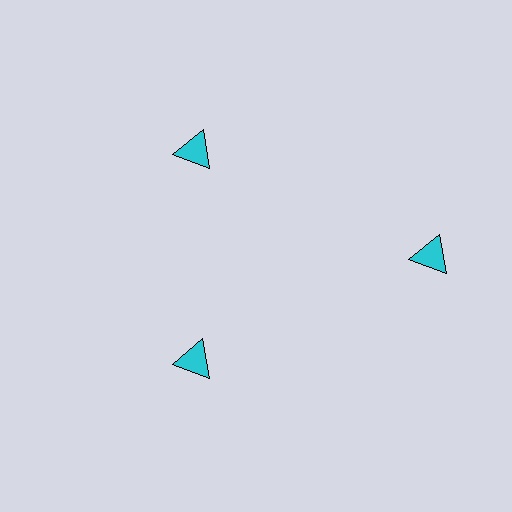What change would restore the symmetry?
The symmetry would be restored by moving it inward, back onto the ring so that all 3 triangles sit at equal angles and equal distance from the center.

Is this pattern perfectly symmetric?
No. The 3 cyan triangles are arranged in a ring, but one element near the 3 o'clock position is pushed outward from the center, breaking the 3-fold rotational symmetry.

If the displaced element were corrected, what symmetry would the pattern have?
It would have 3-fold rotational symmetry — the pattern would map onto itself every 120 degrees.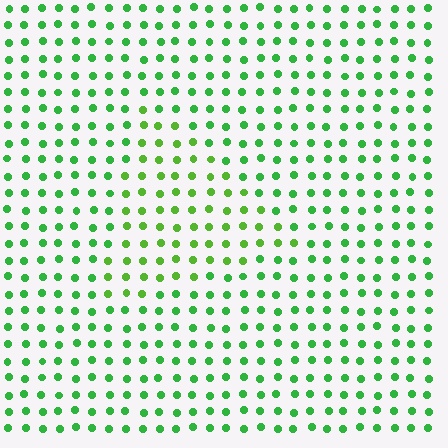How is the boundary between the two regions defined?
The boundary is defined purely by a slight shift in hue (about 23 degrees). Spacing, size, and orientation are identical on both sides.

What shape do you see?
I see a triangle.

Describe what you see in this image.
The image is filled with small green elements in a uniform arrangement. A triangle-shaped region is visible where the elements are tinted to a slightly different hue, forming a subtle color boundary.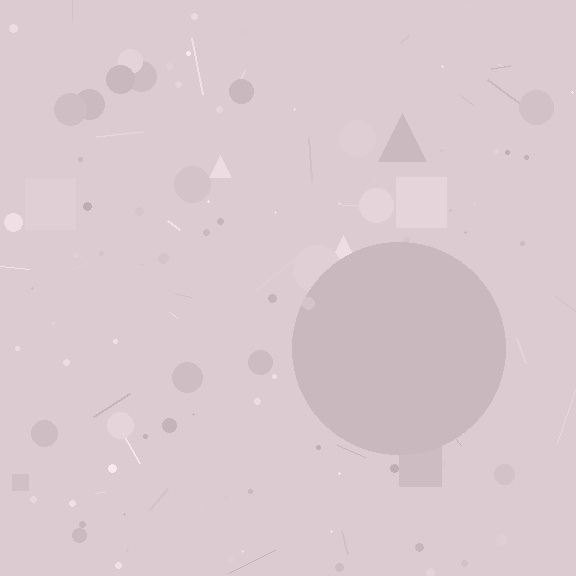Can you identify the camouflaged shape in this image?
The camouflaged shape is a circle.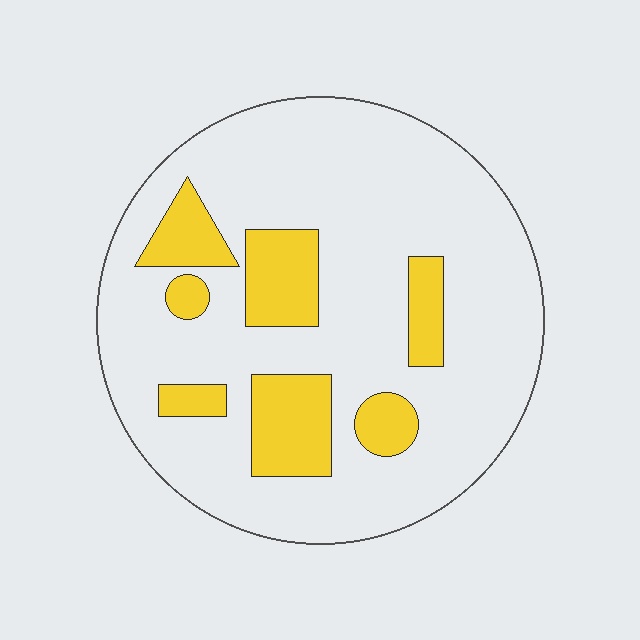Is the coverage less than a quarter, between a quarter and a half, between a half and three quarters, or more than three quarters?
Less than a quarter.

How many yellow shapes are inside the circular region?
7.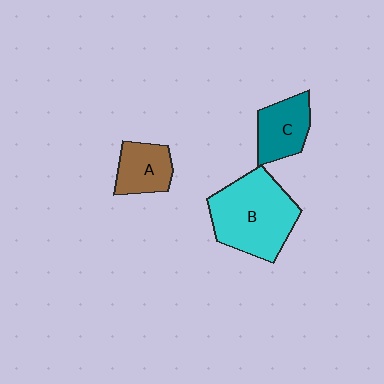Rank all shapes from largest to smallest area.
From largest to smallest: B (cyan), C (teal), A (brown).